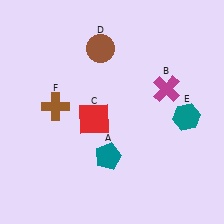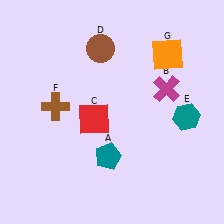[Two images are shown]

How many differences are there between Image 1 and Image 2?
There is 1 difference between the two images.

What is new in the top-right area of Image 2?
An orange square (G) was added in the top-right area of Image 2.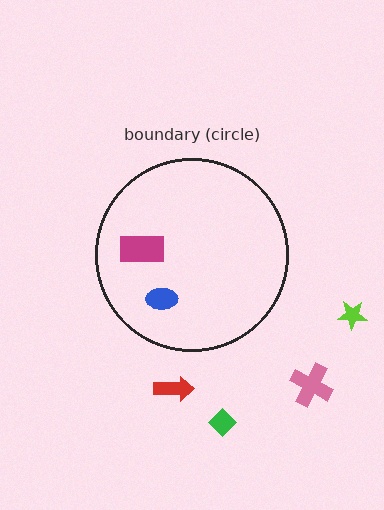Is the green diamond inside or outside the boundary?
Outside.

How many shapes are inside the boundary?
2 inside, 4 outside.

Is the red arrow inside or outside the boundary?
Outside.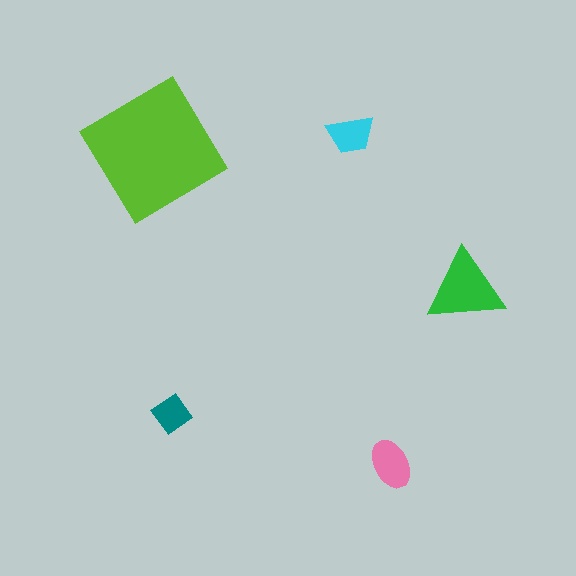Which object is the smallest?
The teal diamond.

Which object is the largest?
The lime diamond.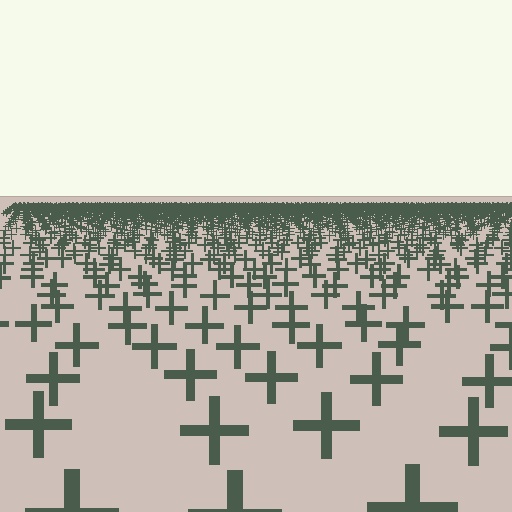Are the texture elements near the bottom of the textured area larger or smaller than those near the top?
Larger. Near the bottom, elements are closer to the viewer and appear at a bigger on-screen size.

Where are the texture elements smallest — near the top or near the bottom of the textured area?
Near the top.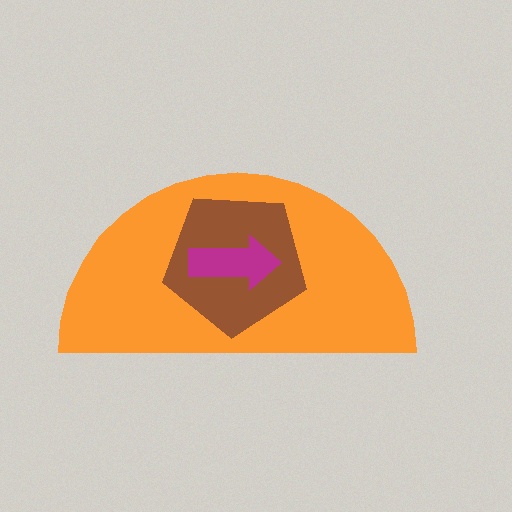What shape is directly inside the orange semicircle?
The brown pentagon.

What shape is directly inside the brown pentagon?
The magenta arrow.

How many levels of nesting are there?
3.